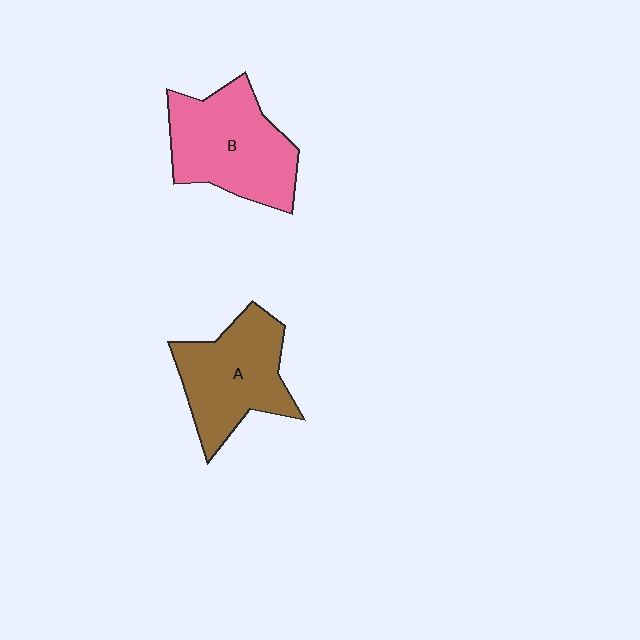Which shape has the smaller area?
Shape A (brown).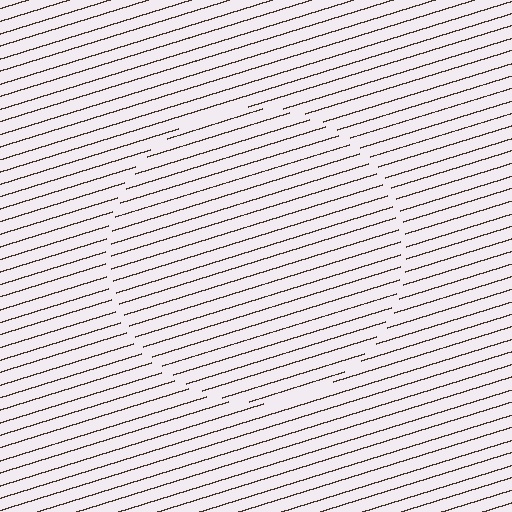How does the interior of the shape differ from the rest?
The interior of the shape contains the same grating, shifted by half a period — the contour is defined by the phase discontinuity where line-ends from the inner and outer gratings abut.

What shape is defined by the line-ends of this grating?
An illusory circle. The interior of the shape contains the same grating, shifted by half a period — the contour is defined by the phase discontinuity where line-ends from the inner and outer gratings abut.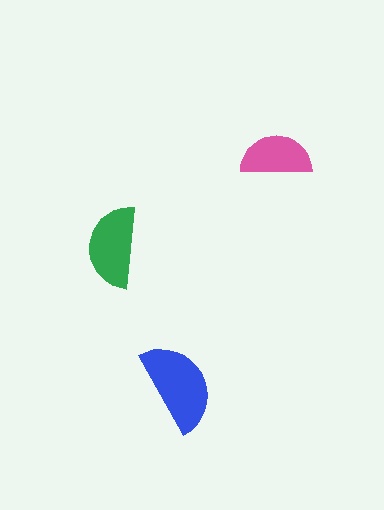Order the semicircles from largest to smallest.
the blue one, the green one, the pink one.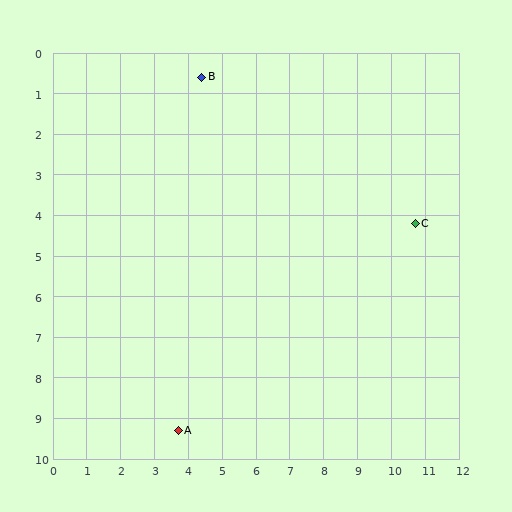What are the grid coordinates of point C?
Point C is at approximately (10.7, 4.2).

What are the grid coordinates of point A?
Point A is at approximately (3.7, 9.3).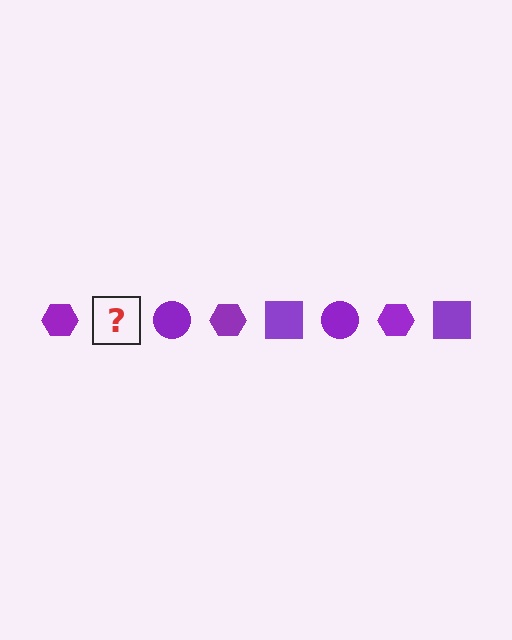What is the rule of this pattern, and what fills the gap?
The rule is that the pattern cycles through hexagon, square, circle shapes in purple. The gap should be filled with a purple square.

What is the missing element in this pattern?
The missing element is a purple square.